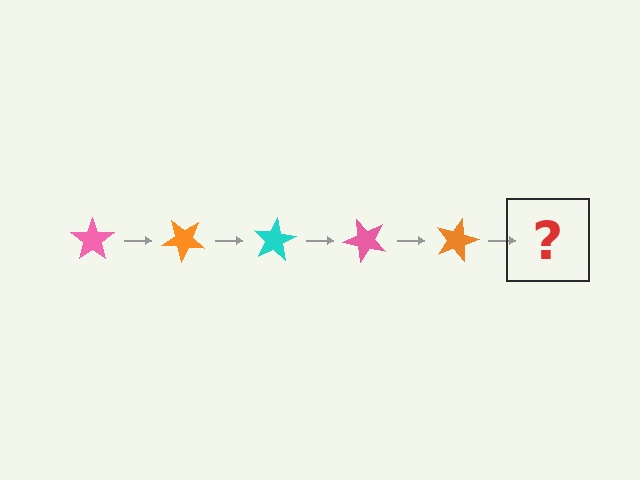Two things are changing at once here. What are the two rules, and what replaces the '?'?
The two rules are that it rotates 40 degrees each step and the color cycles through pink, orange, and cyan. The '?' should be a cyan star, rotated 200 degrees from the start.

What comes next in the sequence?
The next element should be a cyan star, rotated 200 degrees from the start.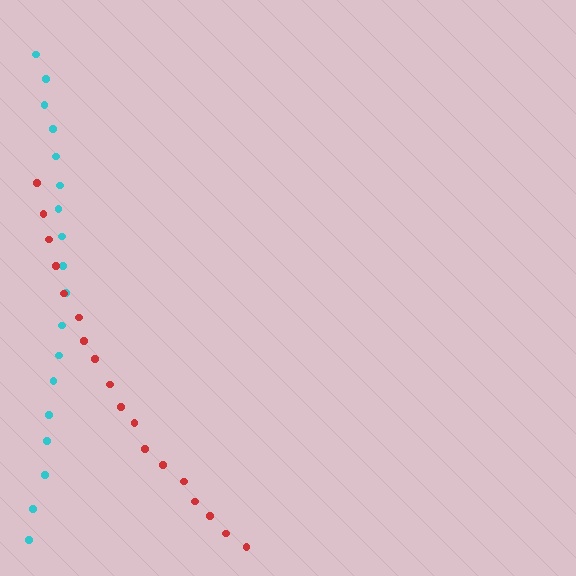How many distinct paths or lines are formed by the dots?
There are 2 distinct paths.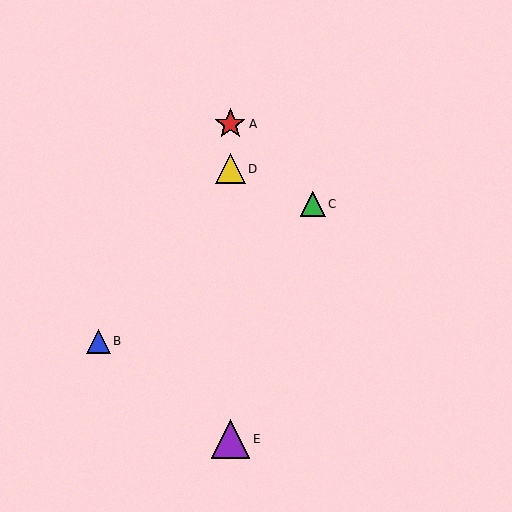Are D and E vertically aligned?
Yes, both are at x≈230.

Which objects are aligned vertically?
Objects A, D, E are aligned vertically.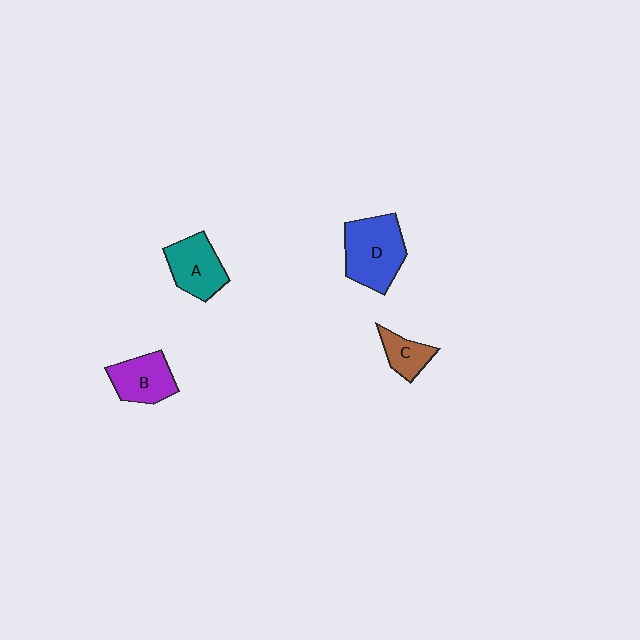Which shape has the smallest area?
Shape C (brown).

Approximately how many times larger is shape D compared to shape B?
Approximately 1.4 times.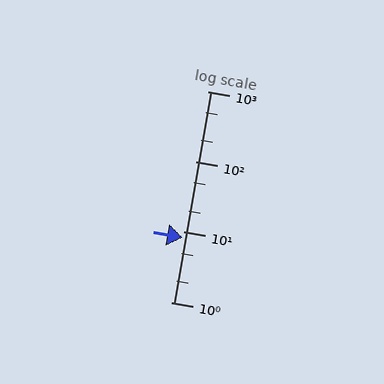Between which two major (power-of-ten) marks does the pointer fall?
The pointer is between 1 and 10.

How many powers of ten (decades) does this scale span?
The scale spans 3 decades, from 1 to 1000.